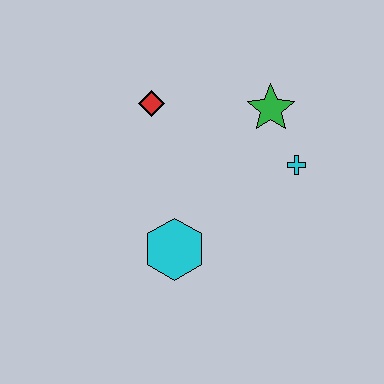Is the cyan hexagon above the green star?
No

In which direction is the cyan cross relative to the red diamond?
The cyan cross is to the right of the red diamond.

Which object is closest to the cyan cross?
The green star is closest to the cyan cross.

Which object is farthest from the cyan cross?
The red diamond is farthest from the cyan cross.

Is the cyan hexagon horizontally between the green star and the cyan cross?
No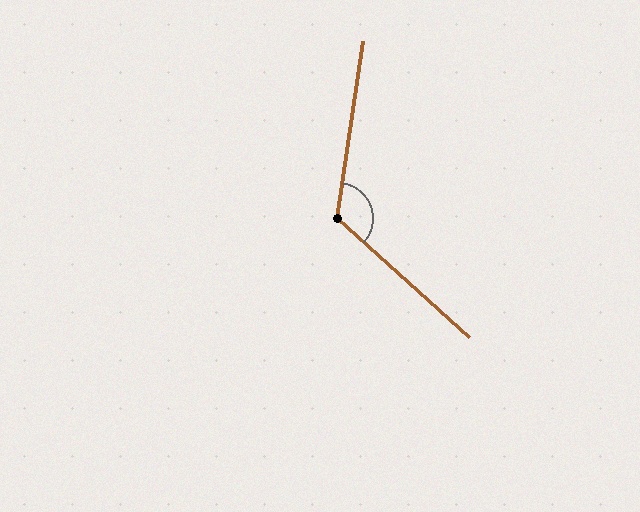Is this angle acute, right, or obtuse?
It is obtuse.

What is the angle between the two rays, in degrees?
Approximately 124 degrees.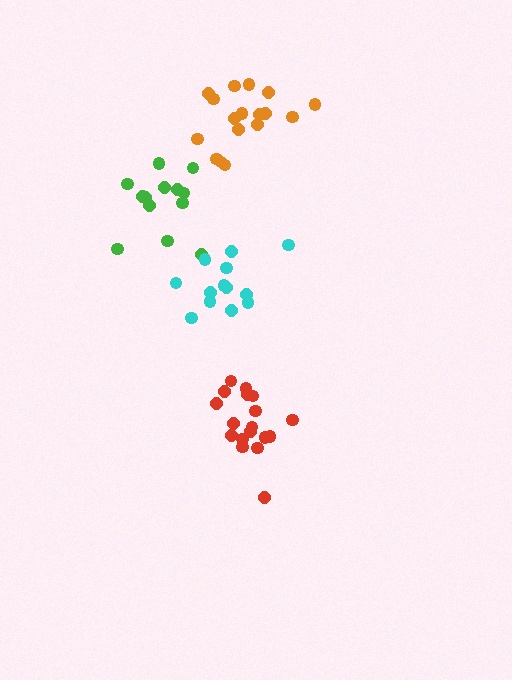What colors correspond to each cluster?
The clusters are colored: red, green, cyan, orange.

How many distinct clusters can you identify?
There are 4 distinct clusters.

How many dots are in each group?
Group 1: 18 dots, Group 2: 13 dots, Group 3: 13 dots, Group 4: 17 dots (61 total).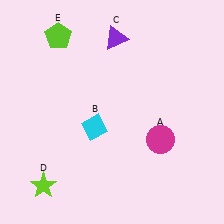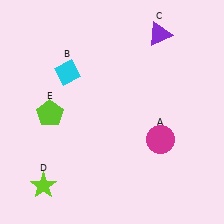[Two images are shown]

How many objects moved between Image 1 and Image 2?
3 objects moved between the two images.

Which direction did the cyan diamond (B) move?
The cyan diamond (B) moved up.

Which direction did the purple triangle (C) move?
The purple triangle (C) moved right.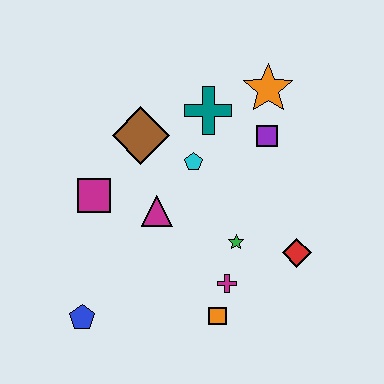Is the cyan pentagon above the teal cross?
No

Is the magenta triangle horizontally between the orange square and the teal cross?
No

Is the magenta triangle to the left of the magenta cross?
Yes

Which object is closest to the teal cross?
The cyan pentagon is closest to the teal cross.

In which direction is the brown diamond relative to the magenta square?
The brown diamond is above the magenta square.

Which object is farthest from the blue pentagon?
The orange star is farthest from the blue pentagon.